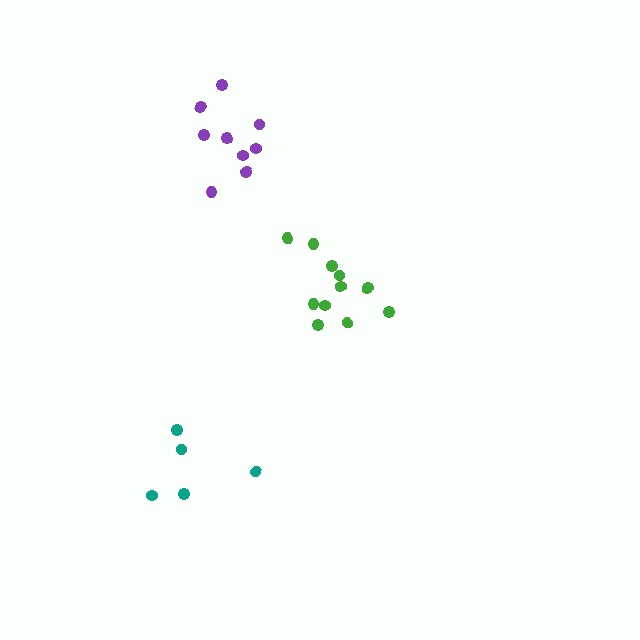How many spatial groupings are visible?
There are 3 spatial groupings.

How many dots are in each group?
Group 1: 5 dots, Group 2: 11 dots, Group 3: 9 dots (25 total).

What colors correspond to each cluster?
The clusters are colored: teal, green, purple.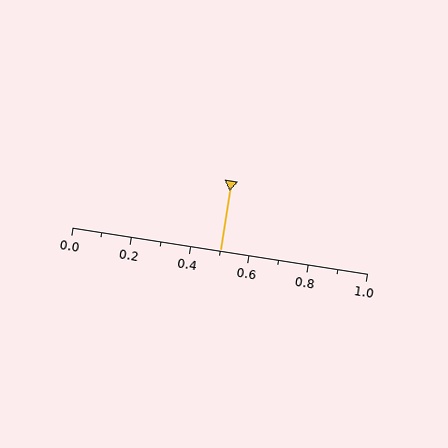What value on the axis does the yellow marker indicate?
The marker indicates approximately 0.5.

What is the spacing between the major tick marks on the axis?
The major ticks are spaced 0.2 apart.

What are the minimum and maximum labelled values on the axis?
The axis runs from 0.0 to 1.0.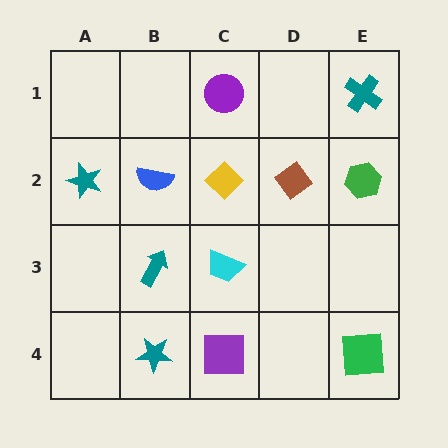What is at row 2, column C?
A yellow diamond.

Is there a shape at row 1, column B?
No, that cell is empty.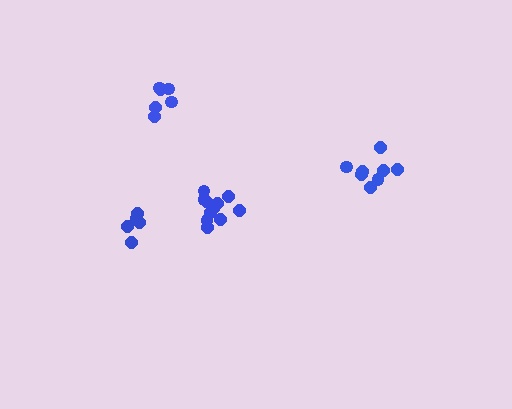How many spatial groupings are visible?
There are 4 spatial groupings.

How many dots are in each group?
Group 1: 5 dots, Group 2: 6 dots, Group 3: 8 dots, Group 4: 11 dots (30 total).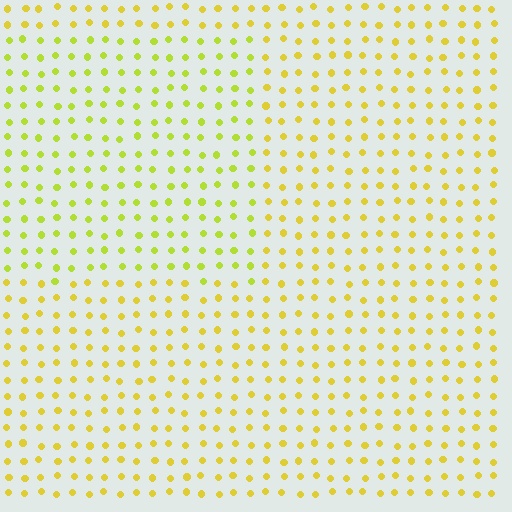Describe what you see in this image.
The image is filled with small yellow elements in a uniform arrangement. A rectangle-shaped region is visible where the elements are tinted to a slightly different hue, forming a subtle color boundary.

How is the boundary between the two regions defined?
The boundary is defined purely by a slight shift in hue (about 23 degrees). Spacing, size, and orientation are identical on both sides.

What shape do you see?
I see a rectangle.